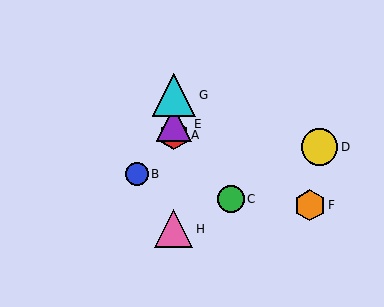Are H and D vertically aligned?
No, H is at x≈174 and D is at x≈320.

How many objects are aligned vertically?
4 objects (A, E, G, H) are aligned vertically.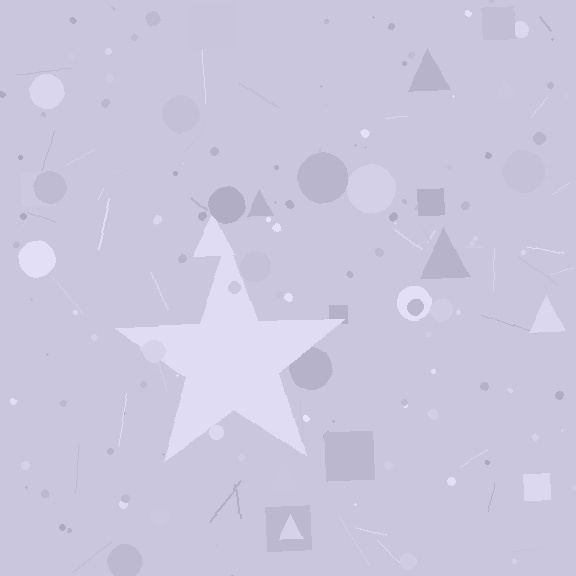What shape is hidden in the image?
A star is hidden in the image.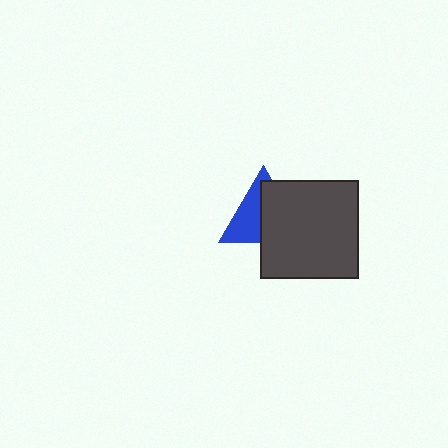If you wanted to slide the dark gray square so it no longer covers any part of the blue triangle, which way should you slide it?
Slide it toward the lower-right — that is the most direct way to separate the two shapes.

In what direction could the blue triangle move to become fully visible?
The blue triangle could move toward the upper-left. That would shift it out from behind the dark gray square entirely.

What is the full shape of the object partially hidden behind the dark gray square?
The partially hidden object is a blue triangle.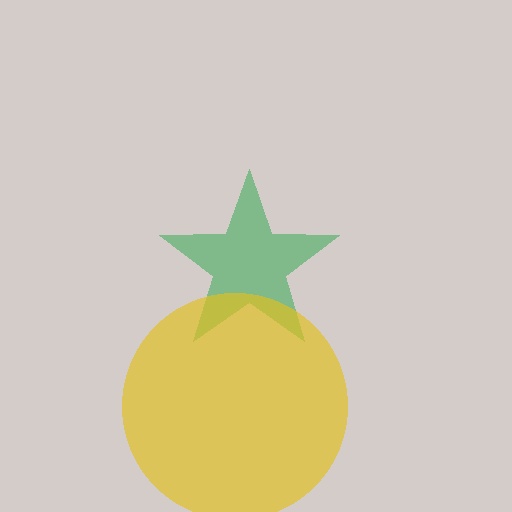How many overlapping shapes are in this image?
There are 2 overlapping shapes in the image.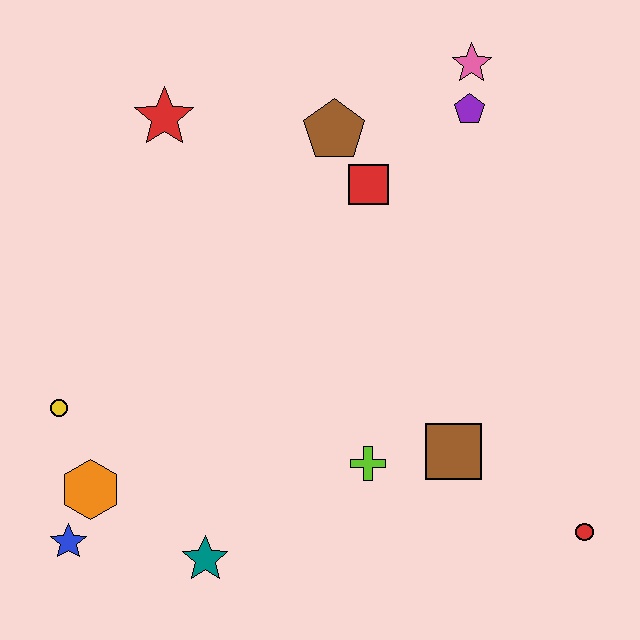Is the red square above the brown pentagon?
No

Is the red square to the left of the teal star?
No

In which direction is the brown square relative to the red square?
The brown square is below the red square.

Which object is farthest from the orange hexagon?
The pink star is farthest from the orange hexagon.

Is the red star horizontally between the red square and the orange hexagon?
Yes